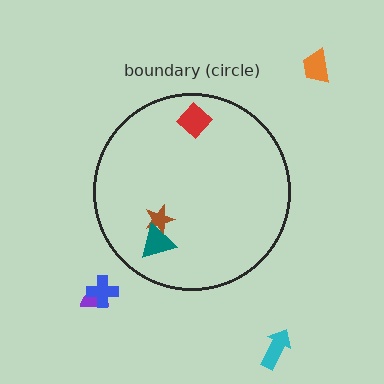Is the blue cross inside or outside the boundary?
Outside.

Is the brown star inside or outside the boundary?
Inside.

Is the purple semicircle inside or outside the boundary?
Outside.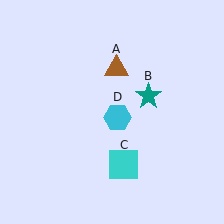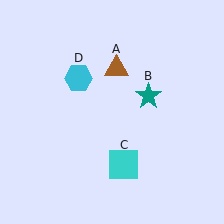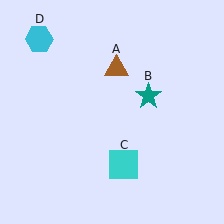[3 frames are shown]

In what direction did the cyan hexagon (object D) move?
The cyan hexagon (object D) moved up and to the left.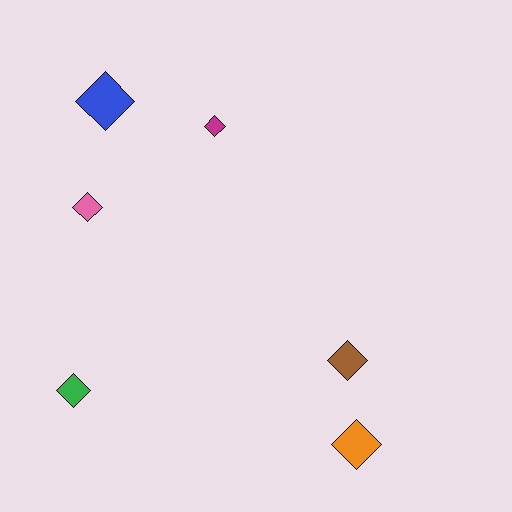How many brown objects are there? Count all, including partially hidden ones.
There is 1 brown object.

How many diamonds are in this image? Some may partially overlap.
There are 6 diamonds.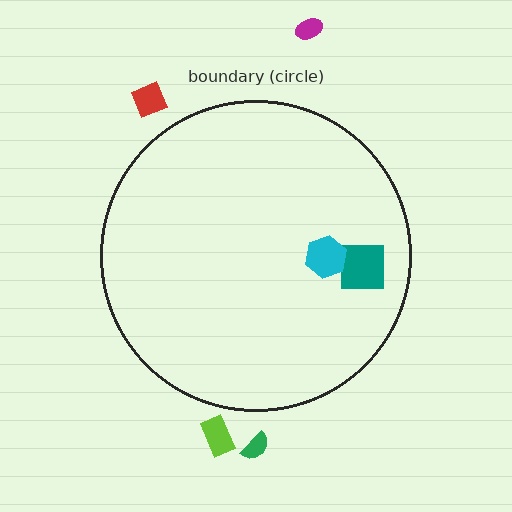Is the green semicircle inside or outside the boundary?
Outside.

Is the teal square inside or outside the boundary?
Inside.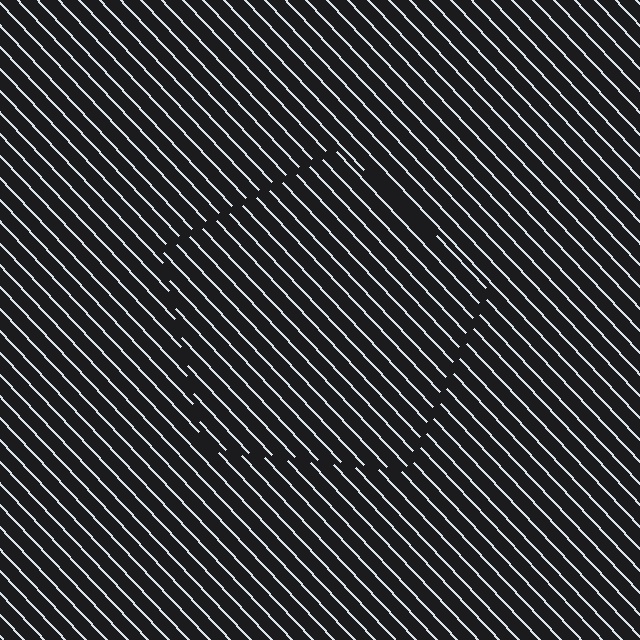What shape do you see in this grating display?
An illusory pentagon. The interior of the shape contains the same grating, shifted by half a period — the contour is defined by the phase discontinuity where line-ends from the inner and outer gratings abut.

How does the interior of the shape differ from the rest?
The interior of the shape contains the same grating, shifted by half a period — the contour is defined by the phase discontinuity where line-ends from the inner and outer gratings abut.